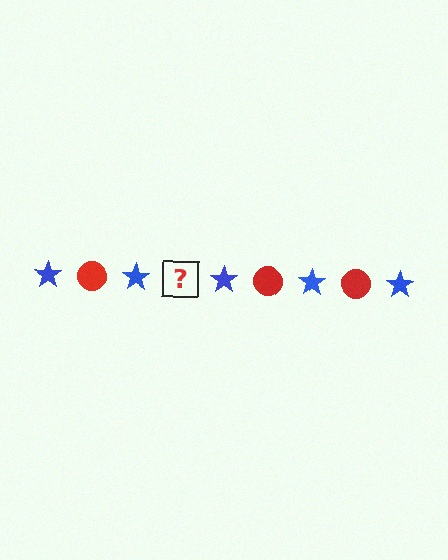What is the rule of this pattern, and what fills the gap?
The rule is that the pattern alternates between blue star and red circle. The gap should be filled with a red circle.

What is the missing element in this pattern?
The missing element is a red circle.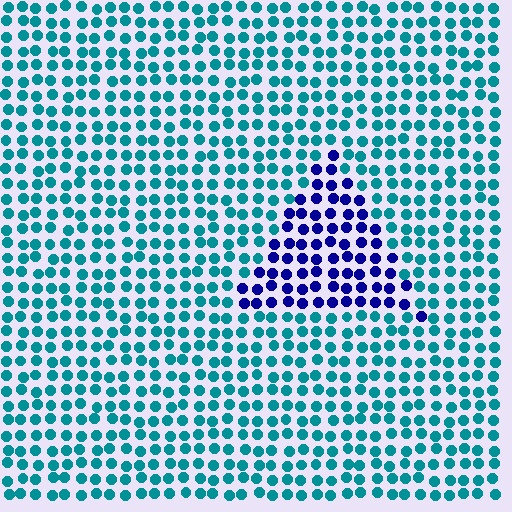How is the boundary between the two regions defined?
The boundary is defined purely by a slight shift in hue (about 60 degrees). Spacing, size, and orientation are identical on both sides.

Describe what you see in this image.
The image is filled with small teal elements in a uniform arrangement. A triangle-shaped region is visible where the elements are tinted to a slightly different hue, forming a subtle color boundary.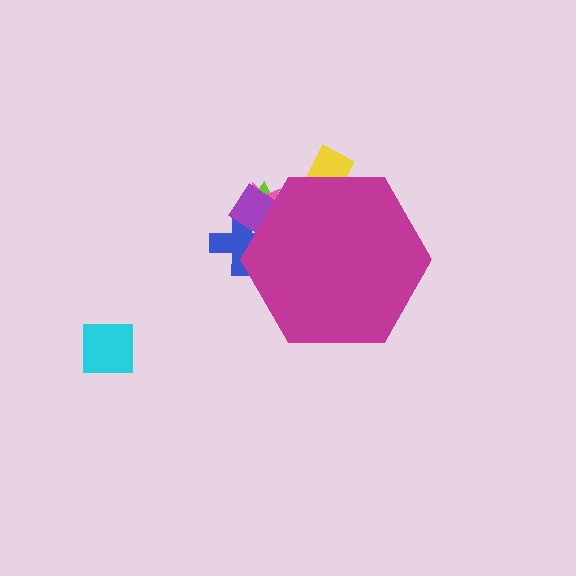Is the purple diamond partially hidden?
Yes, the purple diamond is partially hidden behind the magenta hexagon.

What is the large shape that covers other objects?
A magenta hexagon.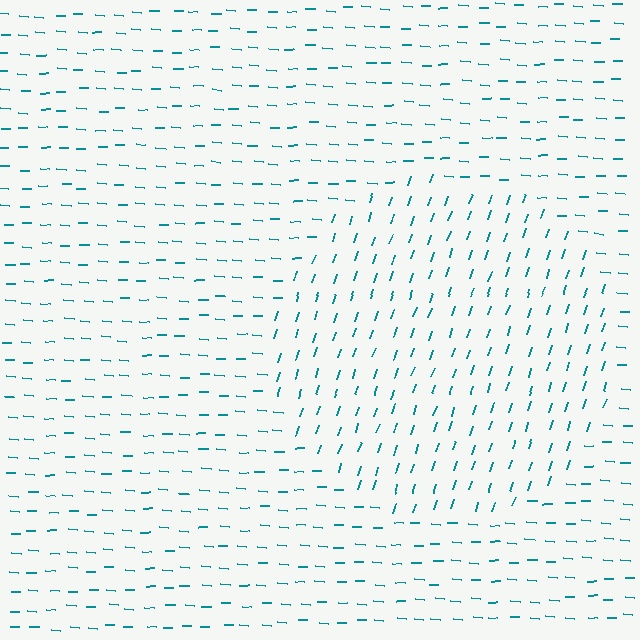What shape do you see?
I see a circle.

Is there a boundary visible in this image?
Yes, there is a texture boundary formed by a change in line orientation.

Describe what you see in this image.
The image is filled with small teal line segments. A circle region in the image has lines oriented differently from the surrounding lines, creating a visible texture boundary.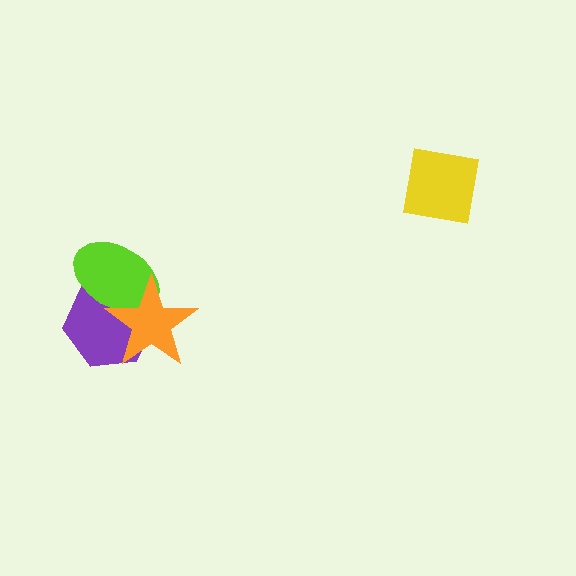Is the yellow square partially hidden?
No, no other shape covers it.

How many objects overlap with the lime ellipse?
2 objects overlap with the lime ellipse.